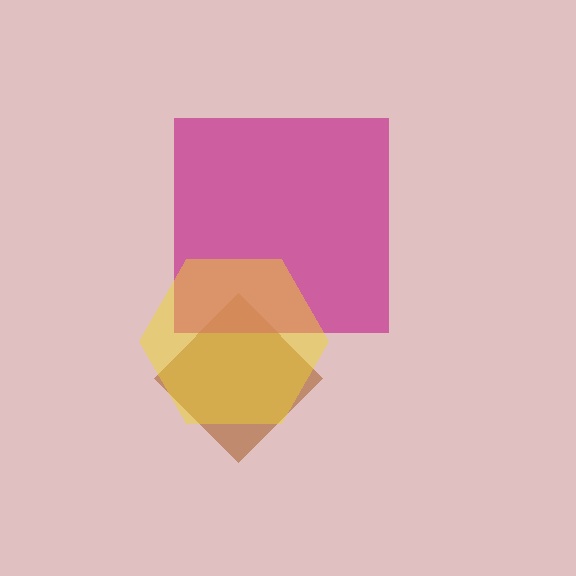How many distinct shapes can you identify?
There are 3 distinct shapes: a brown diamond, a magenta square, a yellow hexagon.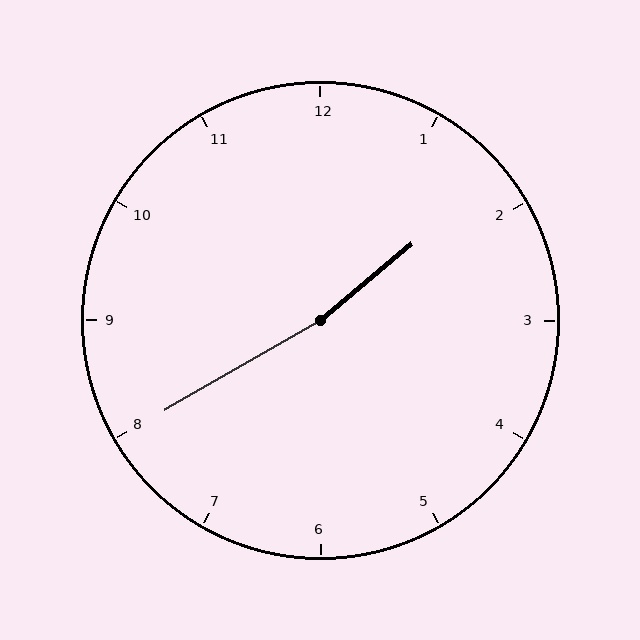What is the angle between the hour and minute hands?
Approximately 170 degrees.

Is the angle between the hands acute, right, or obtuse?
It is obtuse.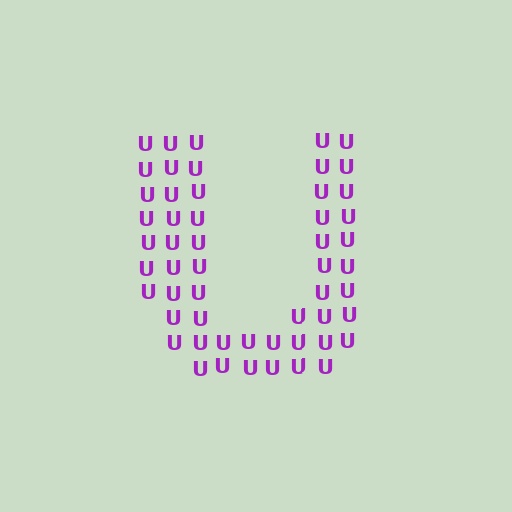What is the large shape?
The large shape is the letter U.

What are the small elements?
The small elements are letter U's.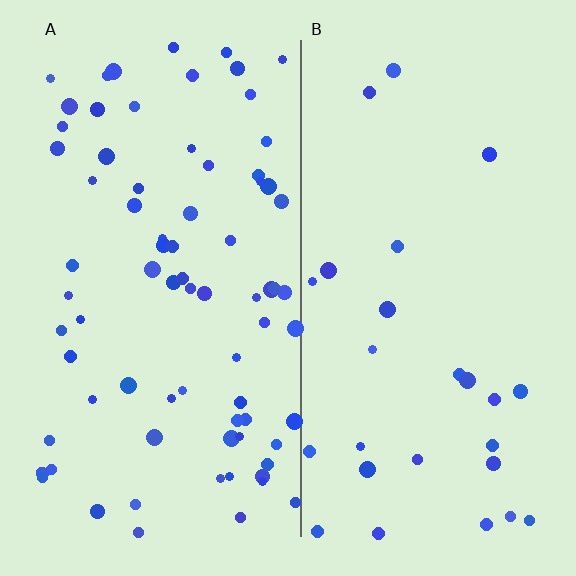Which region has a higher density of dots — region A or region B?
A (the left).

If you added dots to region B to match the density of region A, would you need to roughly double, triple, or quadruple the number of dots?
Approximately triple.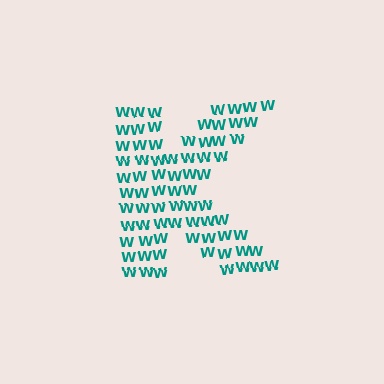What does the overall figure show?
The overall figure shows the letter K.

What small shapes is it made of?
It is made of small letter W's.